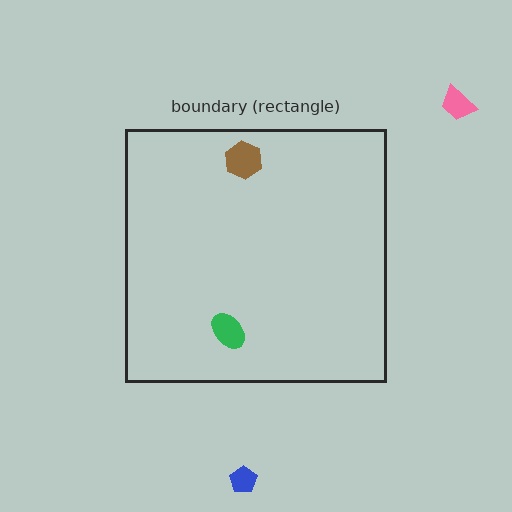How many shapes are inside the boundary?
2 inside, 2 outside.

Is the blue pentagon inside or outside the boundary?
Outside.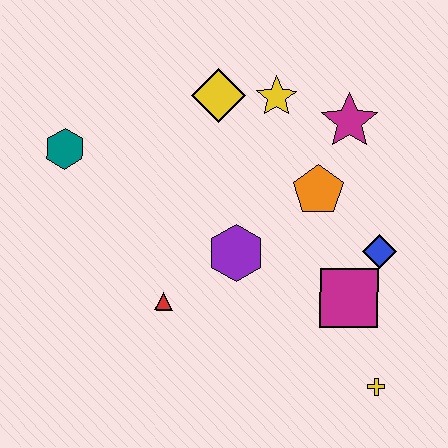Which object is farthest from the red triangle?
The magenta star is farthest from the red triangle.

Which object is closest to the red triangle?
The purple hexagon is closest to the red triangle.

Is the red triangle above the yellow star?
No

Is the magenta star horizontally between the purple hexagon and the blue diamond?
Yes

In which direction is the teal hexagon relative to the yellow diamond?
The teal hexagon is to the left of the yellow diamond.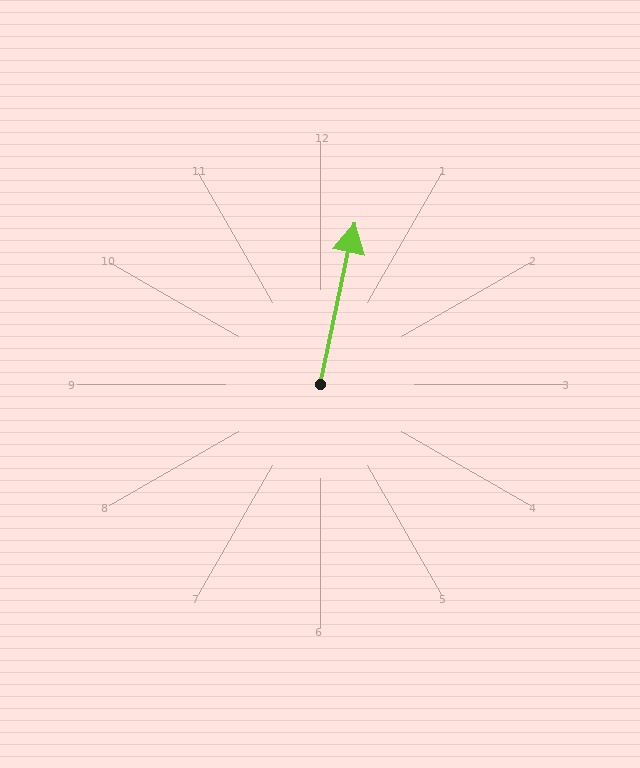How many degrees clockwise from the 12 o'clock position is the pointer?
Approximately 12 degrees.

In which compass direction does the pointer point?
North.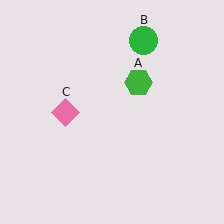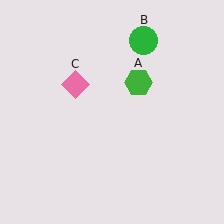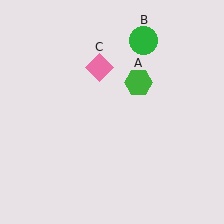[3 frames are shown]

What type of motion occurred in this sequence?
The pink diamond (object C) rotated clockwise around the center of the scene.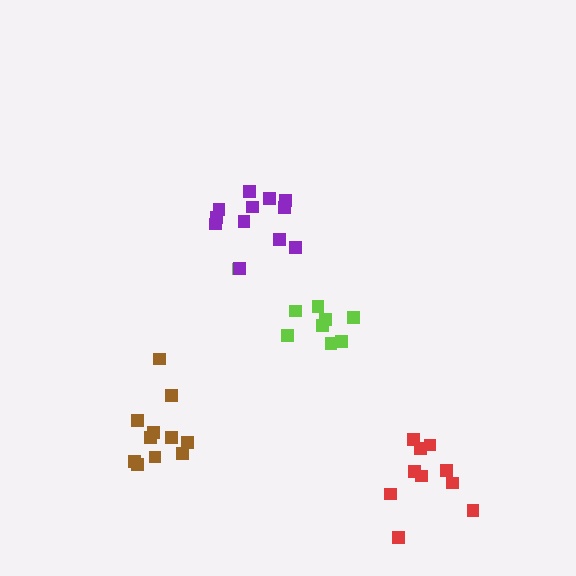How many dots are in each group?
Group 1: 11 dots, Group 2: 9 dots, Group 3: 10 dots, Group 4: 12 dots (42 total).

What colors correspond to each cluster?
The clusters are colored: brown, lime, red, purple.